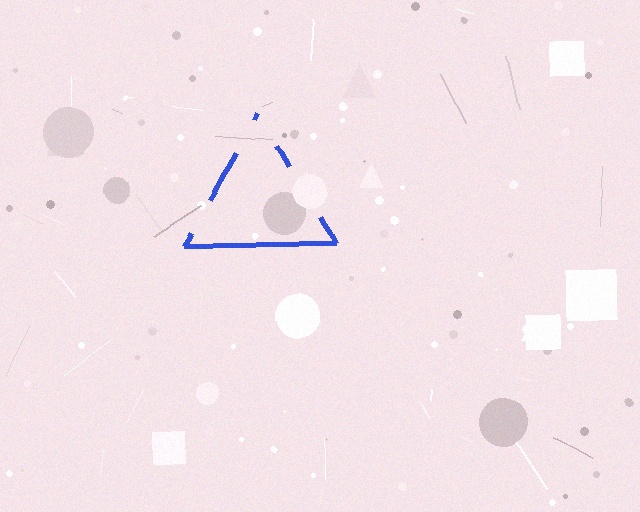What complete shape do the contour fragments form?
The contour fragments form a triangle.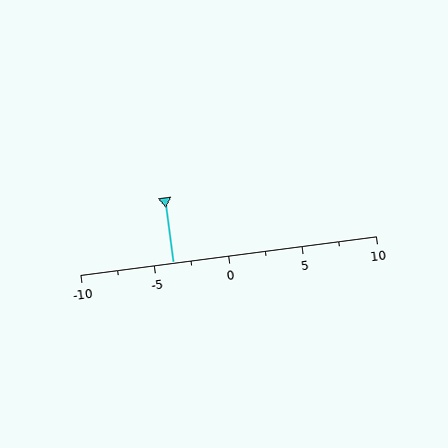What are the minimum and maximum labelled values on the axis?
The axis runs from -10 to 10.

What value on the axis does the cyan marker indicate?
The marker indicates approximately -3.8.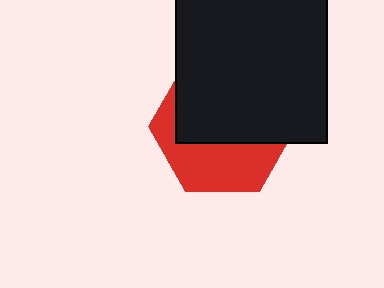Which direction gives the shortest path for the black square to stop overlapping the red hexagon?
Moving up gives the shortest separation.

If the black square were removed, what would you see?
You would see the complete red hexagon.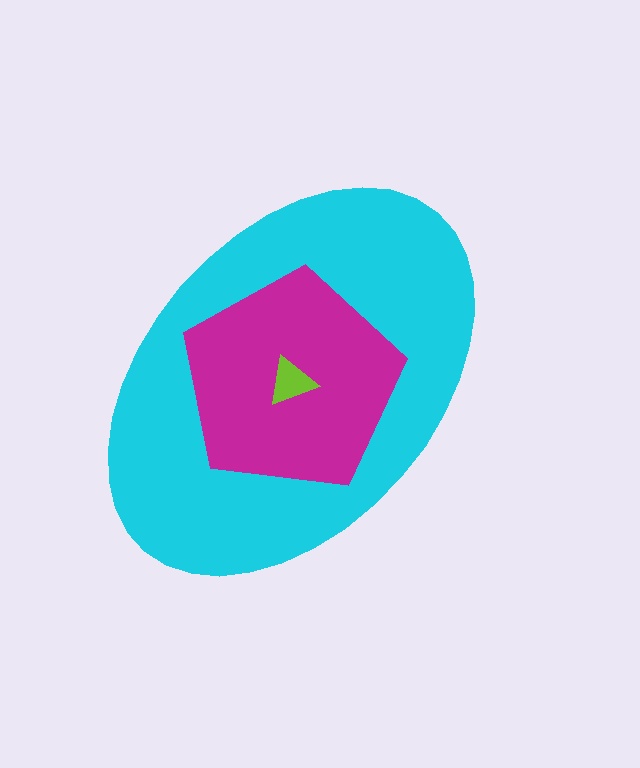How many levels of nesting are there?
3.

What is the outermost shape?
The cyan ellipse.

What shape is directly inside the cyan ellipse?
The magenta pentagon.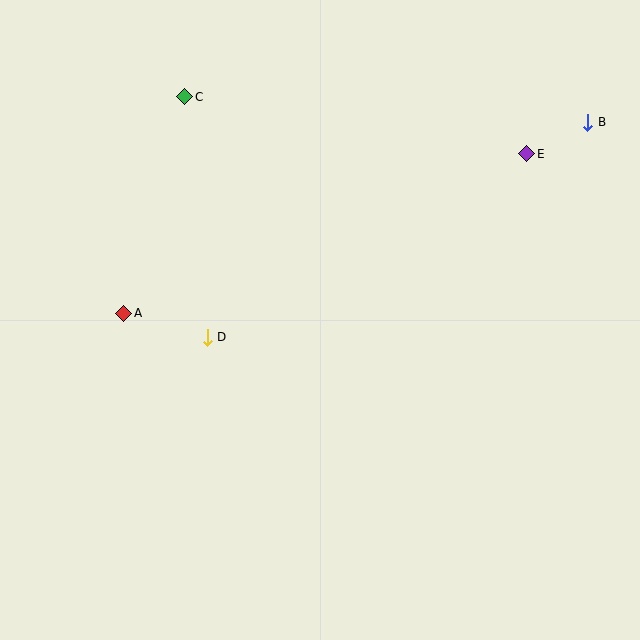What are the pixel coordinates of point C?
Point C is at (185, 97).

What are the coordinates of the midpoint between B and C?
The midpoint between B and C is at (386, 110).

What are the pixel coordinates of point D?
Point D is at (207, 337).